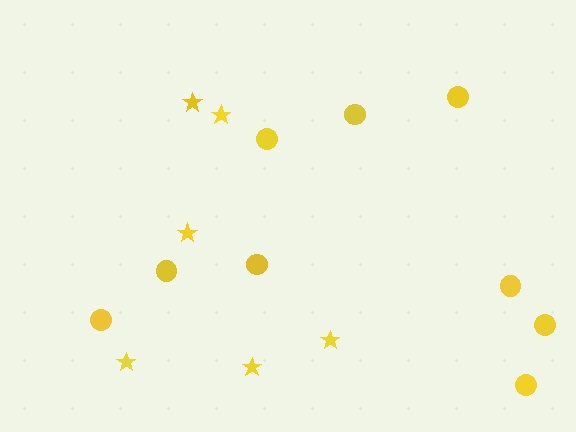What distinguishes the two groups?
There are 2 groups: one group of circles (9) and one group of stars (6).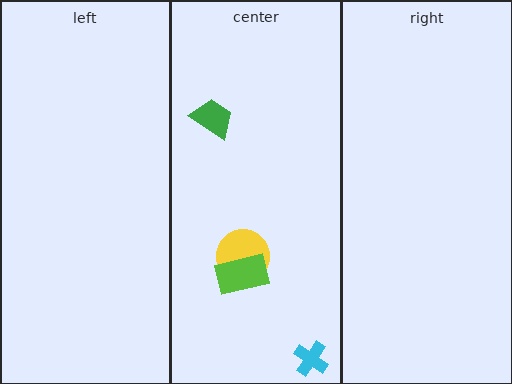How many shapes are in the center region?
4.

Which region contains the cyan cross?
The center region.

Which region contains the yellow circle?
The center region.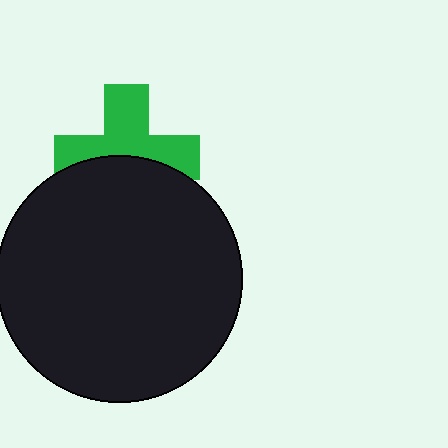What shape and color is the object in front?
The object in front is a black circle.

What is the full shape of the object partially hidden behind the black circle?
The partially hidden object is a green cross.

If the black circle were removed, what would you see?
You would see the complete green cross.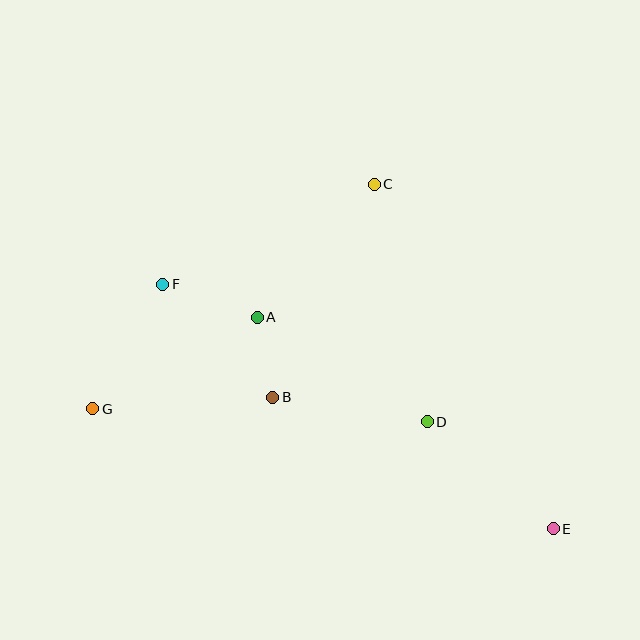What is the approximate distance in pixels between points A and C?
The distance between A and C is approximately 177 pixels.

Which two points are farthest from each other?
Points E and G are farthest from each other.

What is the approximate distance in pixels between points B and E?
The distance between B and E is approximately 310 pixels.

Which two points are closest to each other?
Points A and B are closest to each other.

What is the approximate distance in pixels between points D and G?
The distance between D and G is approximately 335 pixels.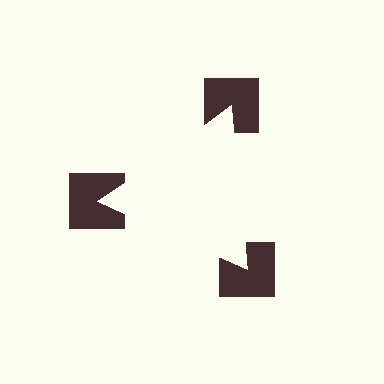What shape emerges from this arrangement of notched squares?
An illusory triangle — its edges are inferred from the aligned wedge cuts in the notched squares, not physically drawn.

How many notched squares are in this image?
There are 3 — one at each vertex of the illusory triangle.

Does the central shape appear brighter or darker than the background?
It typically appears slightly brighter than the background, even though no actual brightness change is drawn.